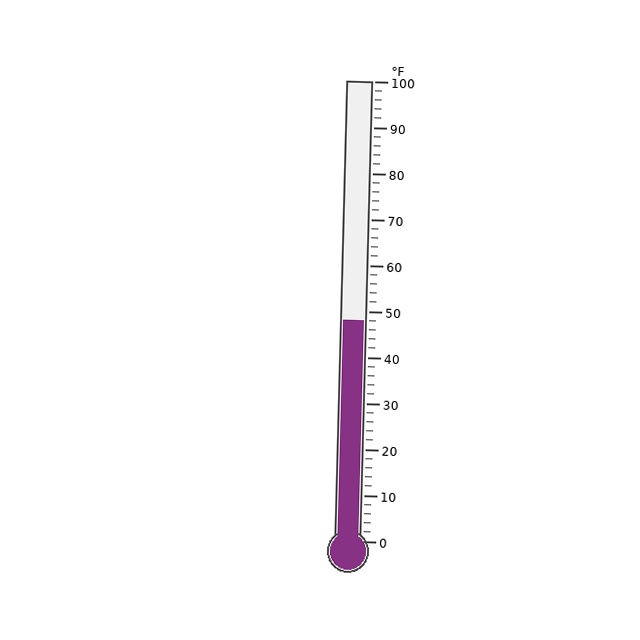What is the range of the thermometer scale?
The thermometer scale ranges from 0°F to 100°F.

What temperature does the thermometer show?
The thermometer shows approximately 48°F.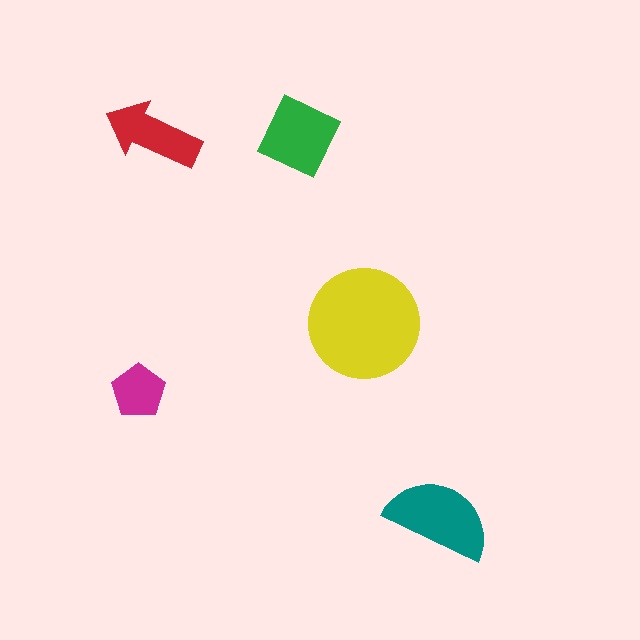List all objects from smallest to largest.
The magenta pentagon, the red arrow, the green diamond, the teal semicircle, the yellow circle.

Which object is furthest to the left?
The magenta pentagon is leftmost.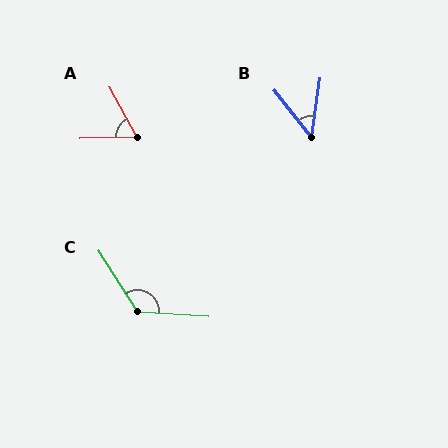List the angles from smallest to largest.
B (46°), A (63°), C (126°).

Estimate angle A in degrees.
Approximately 63 degrees.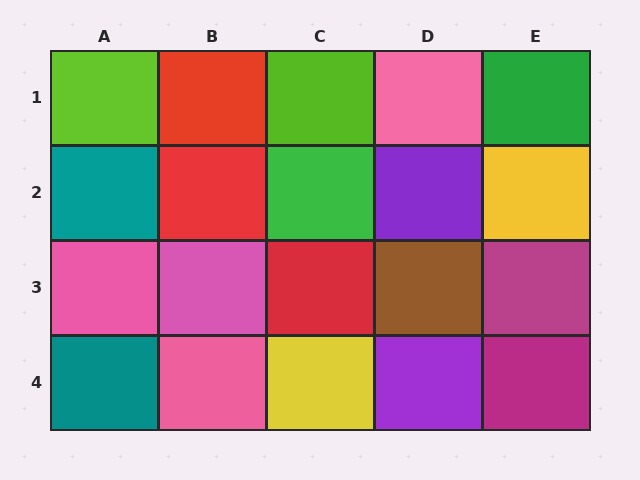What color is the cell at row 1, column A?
Lime.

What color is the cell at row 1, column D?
Pink.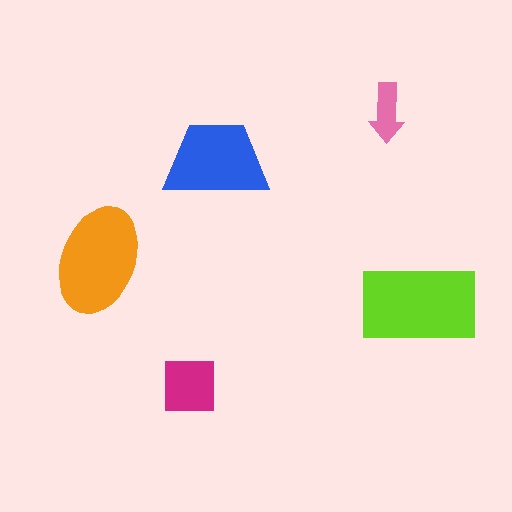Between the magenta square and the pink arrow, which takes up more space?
The magenta square.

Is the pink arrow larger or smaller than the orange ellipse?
Smaller.